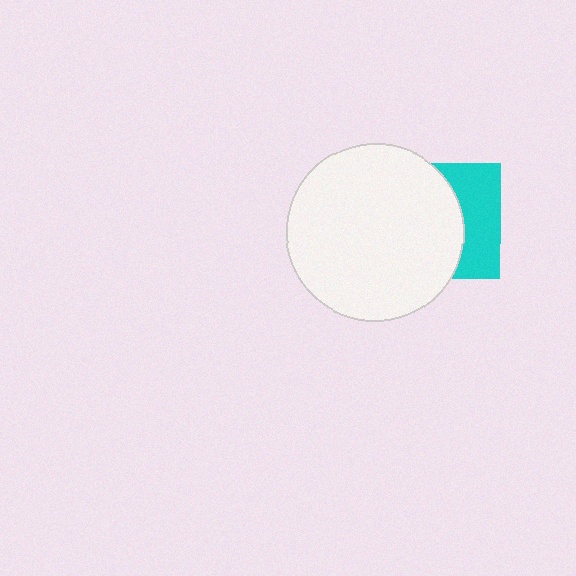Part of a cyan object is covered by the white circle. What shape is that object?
It is a square.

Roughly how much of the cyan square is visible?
A small part of it is visible (roughly 37%).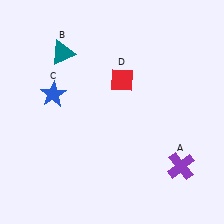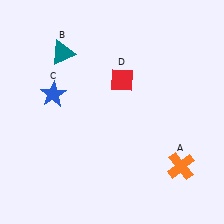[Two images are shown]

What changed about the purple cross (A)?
In Image 1, A is purple. In Image 2, it changed to orange.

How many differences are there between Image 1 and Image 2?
There is 1 difference between the two images.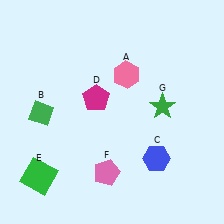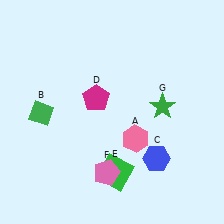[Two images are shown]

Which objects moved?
The objects that moved are: the pink hexagon (A), the green square (E).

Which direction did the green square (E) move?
The green square (E) moved right.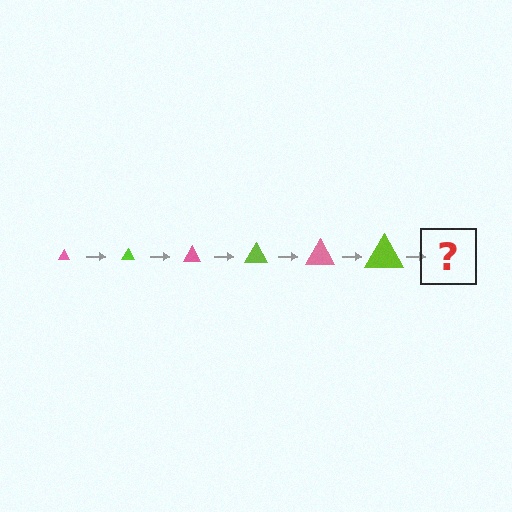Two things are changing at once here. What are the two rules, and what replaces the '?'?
The two rules are that the triangle grows larger each step and the color cycles through pink and lime. The '?' should be a pink triangle, larger than the previous one.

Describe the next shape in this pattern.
It should be a pink triangle, larger than the previous one.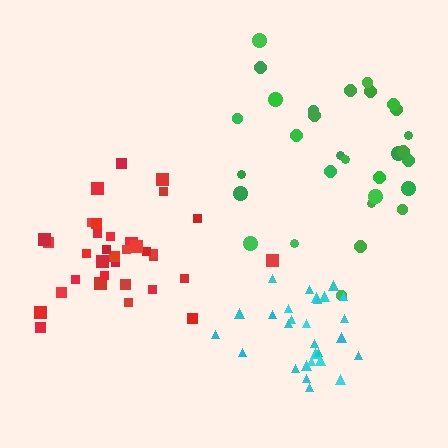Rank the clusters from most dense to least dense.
red, cyan, green.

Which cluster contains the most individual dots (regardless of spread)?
Red (34).